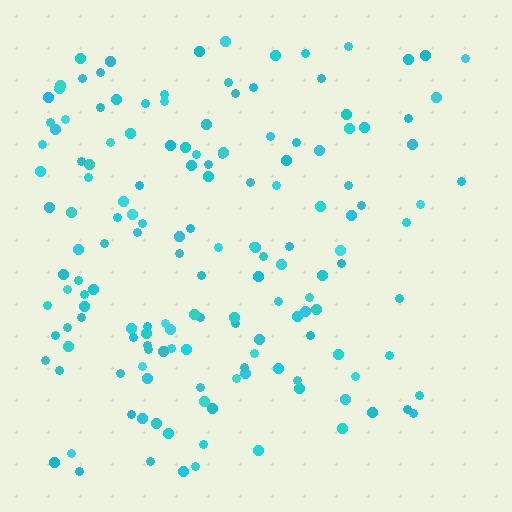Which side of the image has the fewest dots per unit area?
The right.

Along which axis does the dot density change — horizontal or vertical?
Horizontal.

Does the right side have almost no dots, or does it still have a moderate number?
Still a moderate number, just noticeably fewer than the left.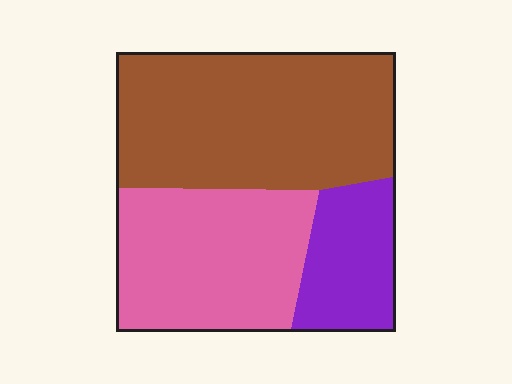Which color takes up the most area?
Brown, at roughly 50%.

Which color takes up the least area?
Purple, at roughly 15%.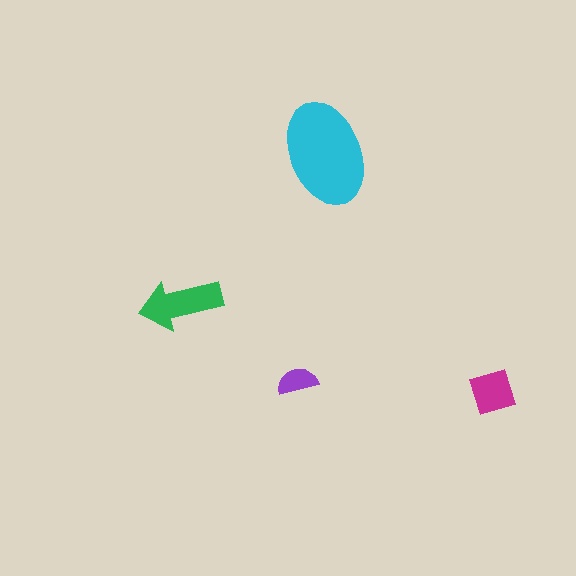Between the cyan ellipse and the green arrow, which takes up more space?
The cyan ellipse.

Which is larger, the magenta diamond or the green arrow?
The green arrow.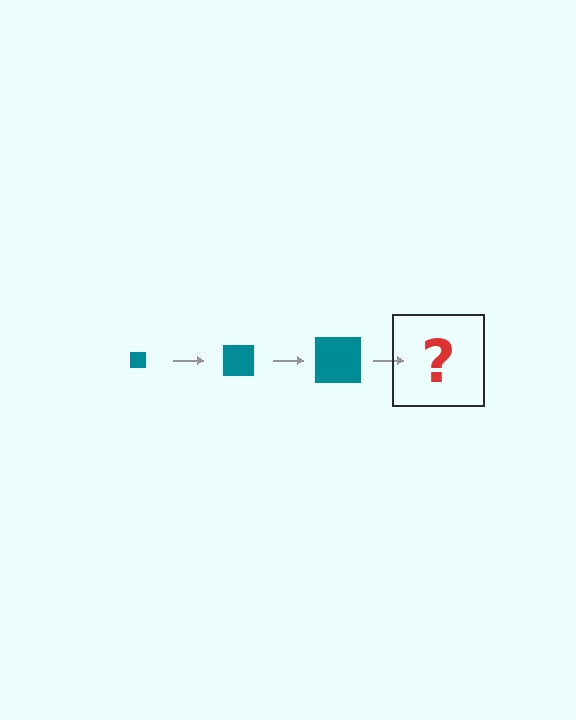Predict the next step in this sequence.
The next step is a teal square, larger than the previous one.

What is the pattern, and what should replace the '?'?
The pattern is that the square gets progressively larger each step. The '?' should be a teal square, larger than the previous one.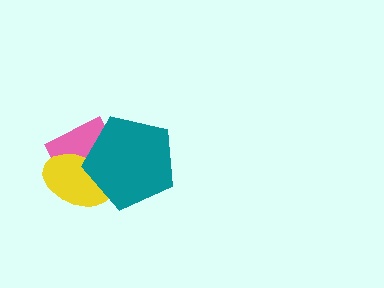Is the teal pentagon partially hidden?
No, no other shape covers it.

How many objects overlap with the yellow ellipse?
2 objects overlap with the yellow ellipse.